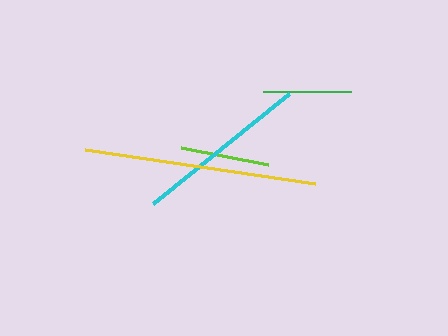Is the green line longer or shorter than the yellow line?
The yellow line is longer than the green line.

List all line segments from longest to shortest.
From longest to shortest: yellow, cyan, lime, green.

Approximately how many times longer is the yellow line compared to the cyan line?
The yellow line is approximately 1.3 times the length of the cyan line.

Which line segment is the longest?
The yellow line is the longest at approximately 232 pixels.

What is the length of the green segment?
The green segment is approximately 88 pixels long.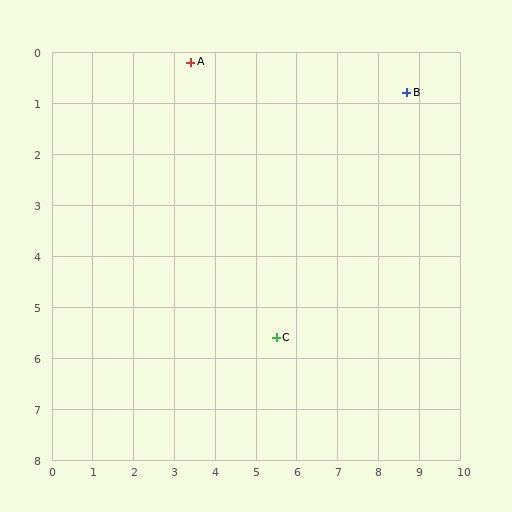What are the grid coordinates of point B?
Point B is at approximately (8.7, 0.8).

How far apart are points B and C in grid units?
Points B and C are about 5.8 grid units apart.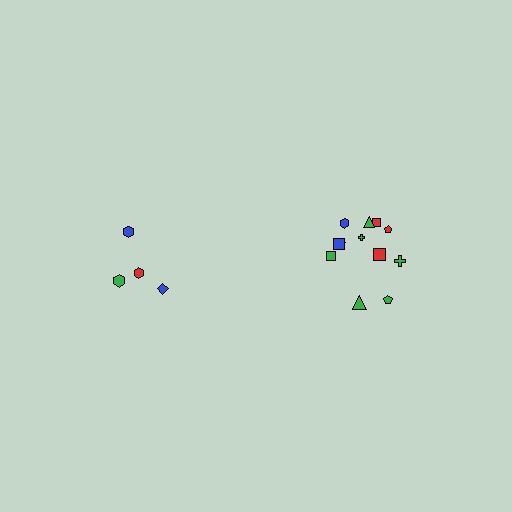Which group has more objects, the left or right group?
The right group.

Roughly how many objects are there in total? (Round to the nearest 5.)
Roughly 15 objects in total.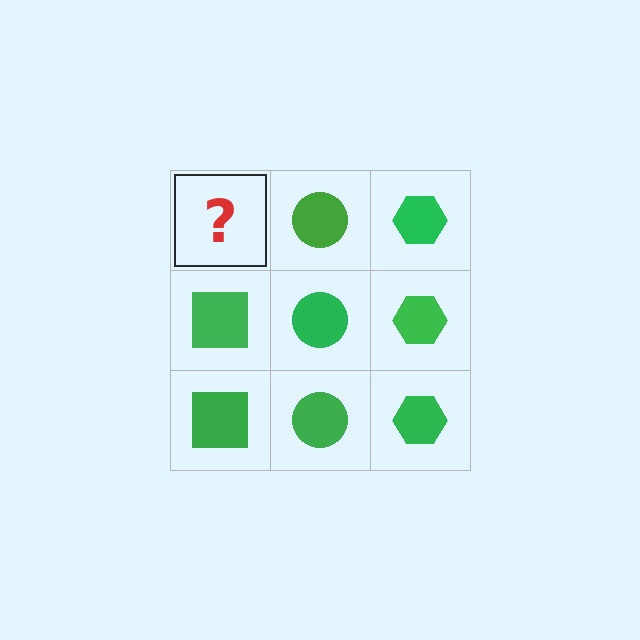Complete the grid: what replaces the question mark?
The question mark should be replaced with a green square.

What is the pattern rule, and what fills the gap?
The rule is that each column has a consistent shape. The gap should be filled with a green square.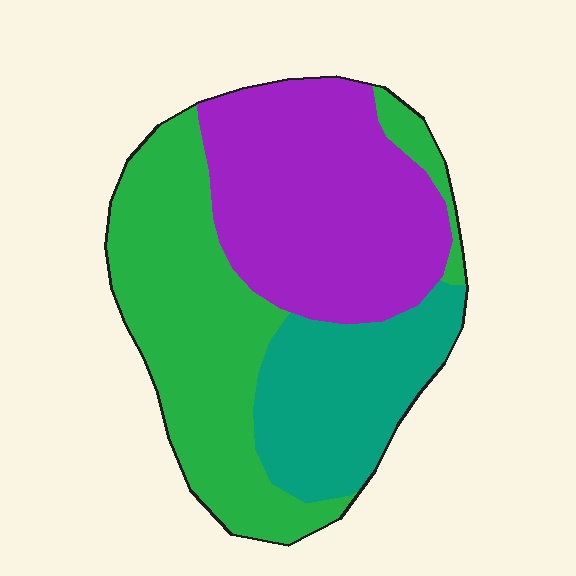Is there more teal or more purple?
Purple.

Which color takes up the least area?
Teal, at roughly 25%.